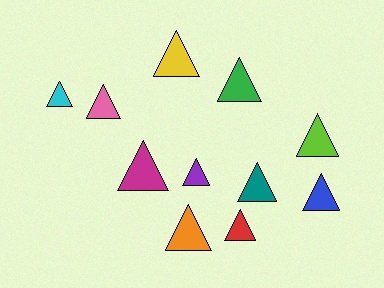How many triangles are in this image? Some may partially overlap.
There are 11 triangles.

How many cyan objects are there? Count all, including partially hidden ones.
There is 1 cyan object.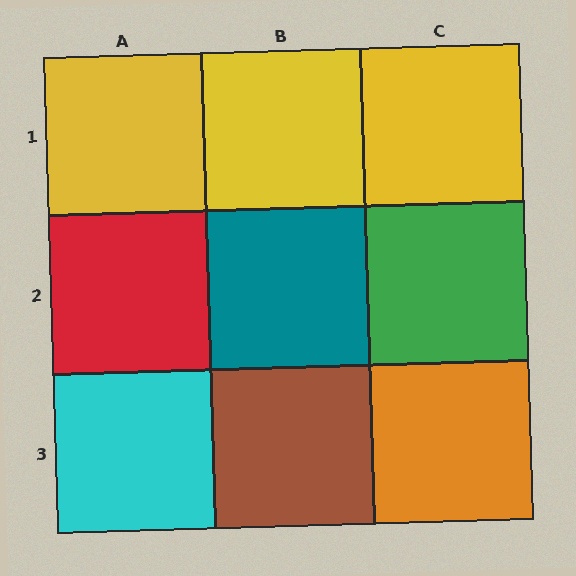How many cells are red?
1 cell is red.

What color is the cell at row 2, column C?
Green.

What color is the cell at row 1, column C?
Yellow.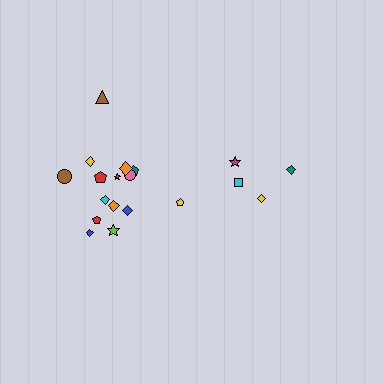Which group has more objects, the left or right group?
The left group.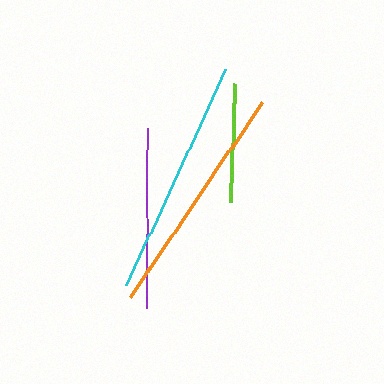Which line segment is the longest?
The cyan line is the longest at approximately 238 pixels.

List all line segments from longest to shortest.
From longest to shortest: cyan, orange, purple, lime.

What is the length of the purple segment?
The purple segment is approximately 181 pixels long.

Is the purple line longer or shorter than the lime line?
The purple line is longer than the lime line.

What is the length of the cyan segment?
The cyan segment is approximately 238 pixels long.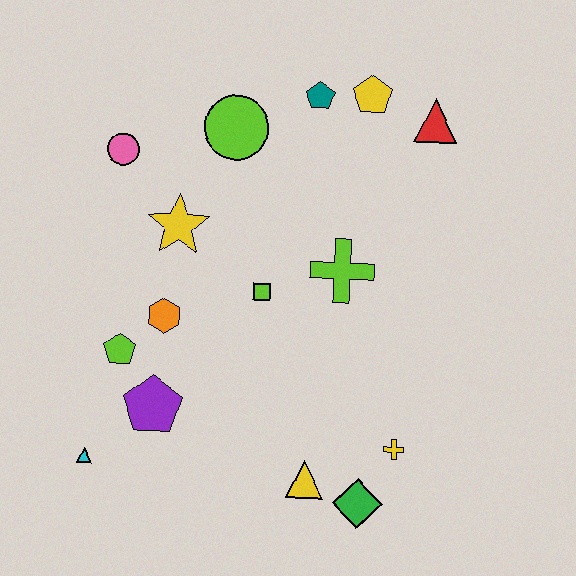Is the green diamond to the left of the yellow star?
No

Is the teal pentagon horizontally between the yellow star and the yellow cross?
Yes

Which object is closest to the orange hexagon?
The lime pentagon is closest to the orange hexagon.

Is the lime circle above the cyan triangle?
Yes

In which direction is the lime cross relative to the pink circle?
The lime cross is to the right of the pink circle.